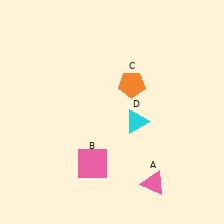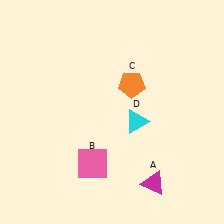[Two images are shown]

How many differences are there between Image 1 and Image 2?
There is 1 difference between the two images.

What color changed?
The triangle (A) changed from pink in Image 1 to magenta in Image 2.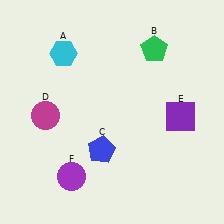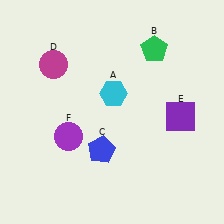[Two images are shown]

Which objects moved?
The objects that moved are: the cyan hexagon (A), the magenta circle (D), the purple circle (F).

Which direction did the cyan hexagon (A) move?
The cyan hexagon (A) moved right.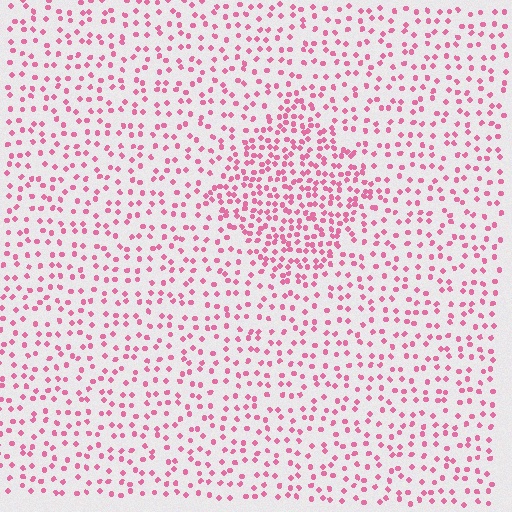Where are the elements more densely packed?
The elements are more densely packed inside the diamond boundary.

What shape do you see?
I see a diamond.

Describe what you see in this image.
The image contains small pink elements arranged at two different densities. A diamond-shaped region is visible where the elements are more densely packed than the surrounding area.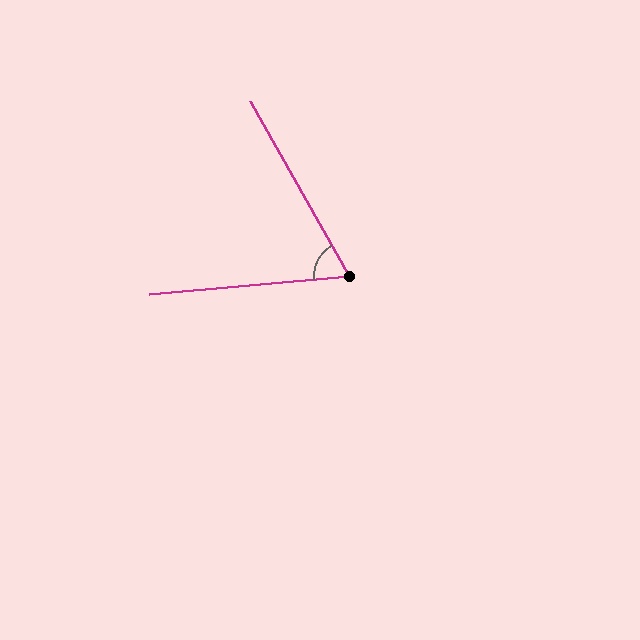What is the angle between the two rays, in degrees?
Approximately 65 degrees.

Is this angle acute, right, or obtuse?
It is acute.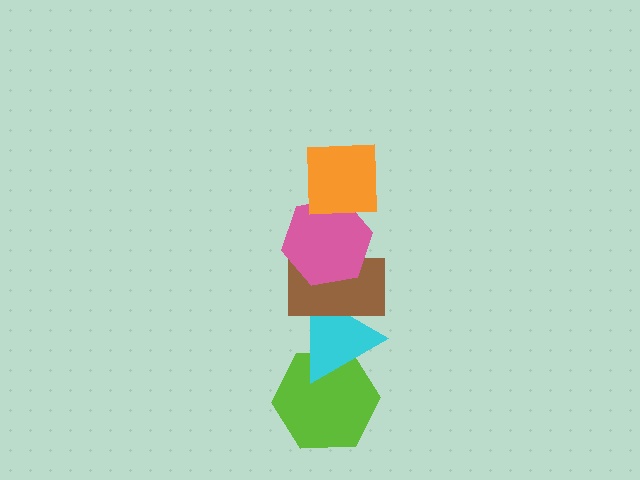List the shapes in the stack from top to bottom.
From top to bottom: the orange square, the pink hexagon, the brown rectangle, the cyan triangle, the lime hexagon.